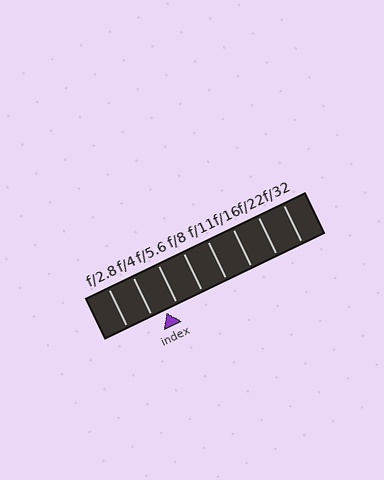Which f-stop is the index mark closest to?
The index mark is closest to f/5.6.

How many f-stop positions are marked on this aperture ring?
There are 8 f-stop positions marked.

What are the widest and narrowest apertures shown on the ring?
The widest aperture shown is f/2.8 and the narrowest is f/32.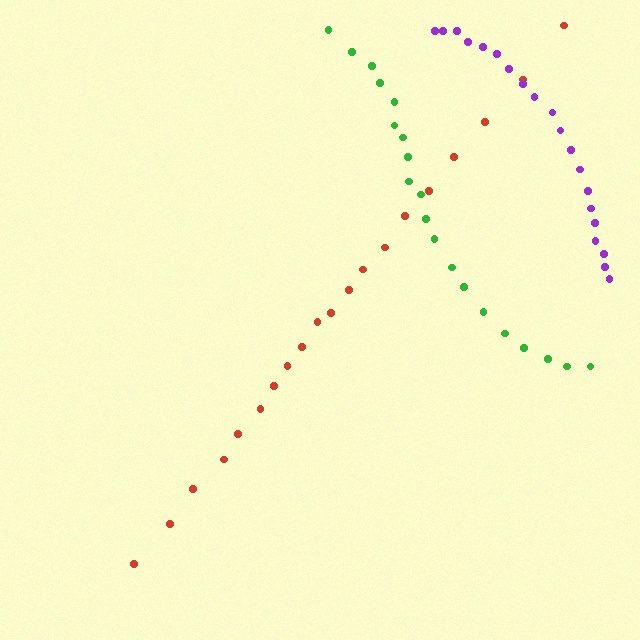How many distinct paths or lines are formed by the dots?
There are 3 distinct paths.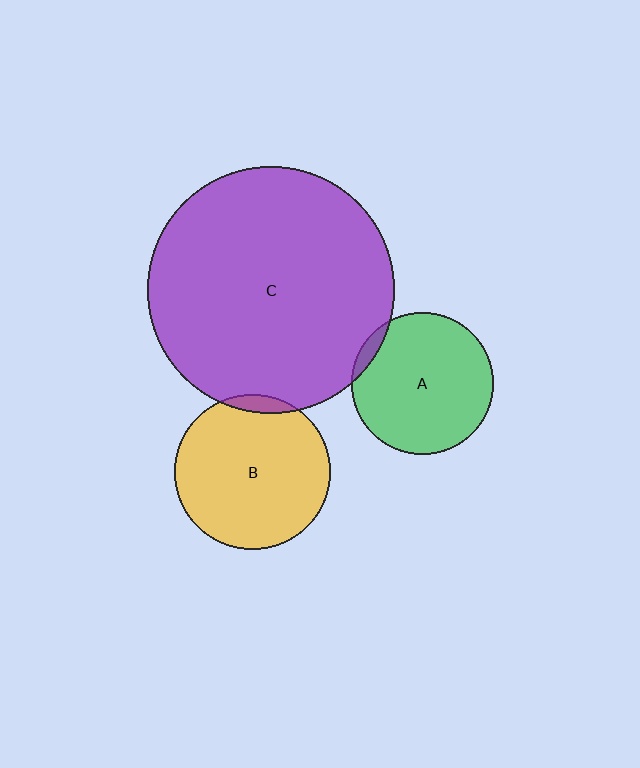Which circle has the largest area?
Circle C (purple).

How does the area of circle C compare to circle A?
Approximately 3.0 times.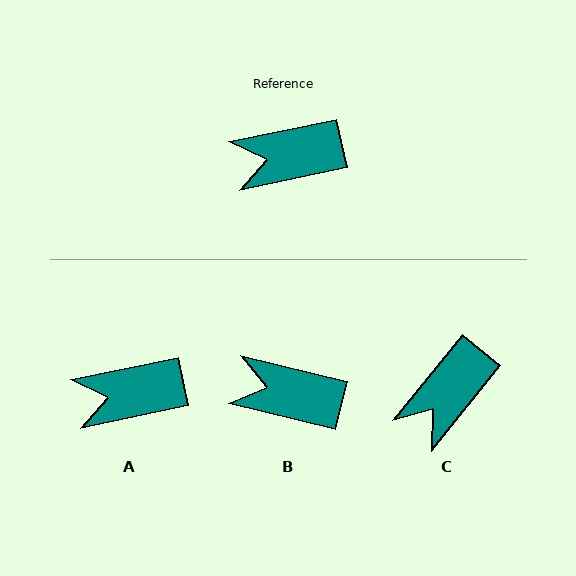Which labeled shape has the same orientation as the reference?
A.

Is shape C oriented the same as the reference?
No, it is off by about 39 degrees.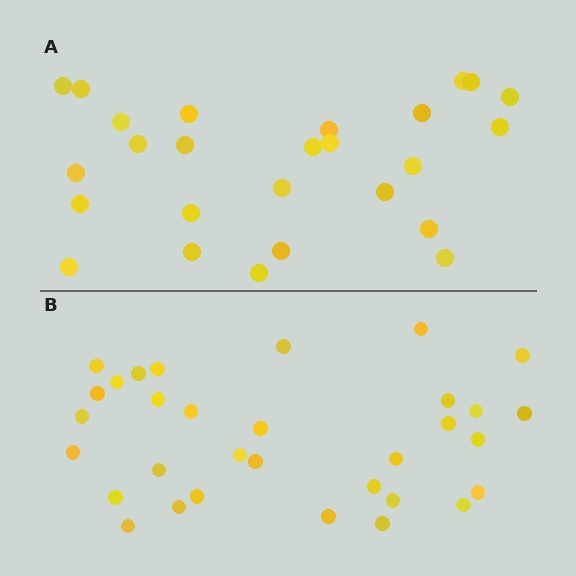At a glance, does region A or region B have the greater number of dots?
Region B (the bottom region) has more dots.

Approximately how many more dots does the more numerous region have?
Region B has about 6 more dots than region A.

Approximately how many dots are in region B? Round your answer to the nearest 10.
About 30 dots. (The exact count is 32, which rounds to 30.)